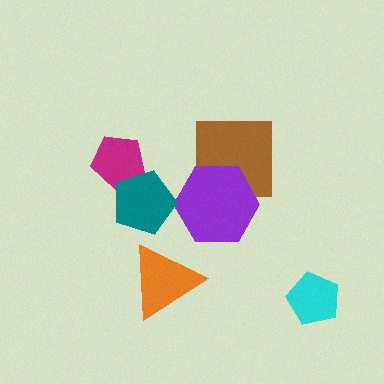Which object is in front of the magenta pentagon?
The teal pentagon is in front of the magenta pentagon.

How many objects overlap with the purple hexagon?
1 object overlaps with the purple hexagon.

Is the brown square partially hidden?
Yes, it is partially covered by another shape.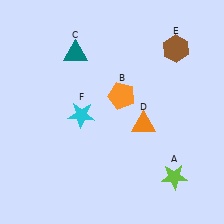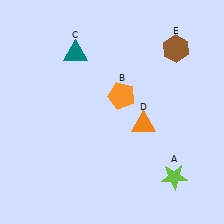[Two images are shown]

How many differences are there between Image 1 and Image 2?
There is 1 difference between the two images.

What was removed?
The cyan star (F) was removed in Image 2.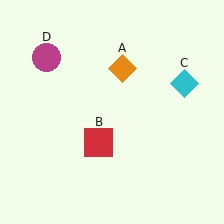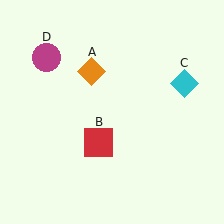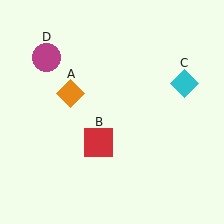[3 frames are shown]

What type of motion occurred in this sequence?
The orange diamond (object A) rotated counterclockwise around the center of the scene.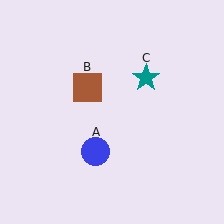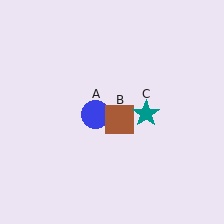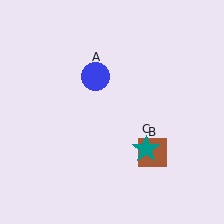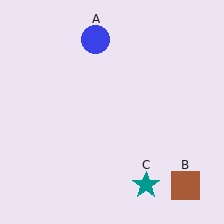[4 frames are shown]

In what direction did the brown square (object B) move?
The brown square (object B) moved down and to the right.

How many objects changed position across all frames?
3 objects changed position: blue circle (object A), brown square (object B), teal star (object C).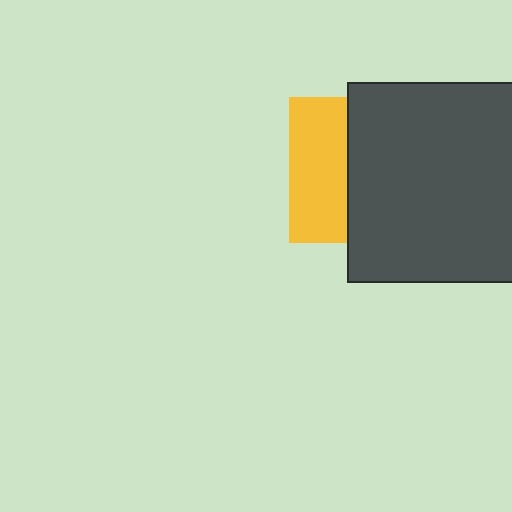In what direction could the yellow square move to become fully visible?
The yellow square could move left. That would shift it out from behind the dark gray square entirely.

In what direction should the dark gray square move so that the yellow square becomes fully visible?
The dark gray square should move right. That is the shortest direction to clear the overlap and leave the yellow square fully visible.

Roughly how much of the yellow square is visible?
A small part of it is visible (roughly 40%).